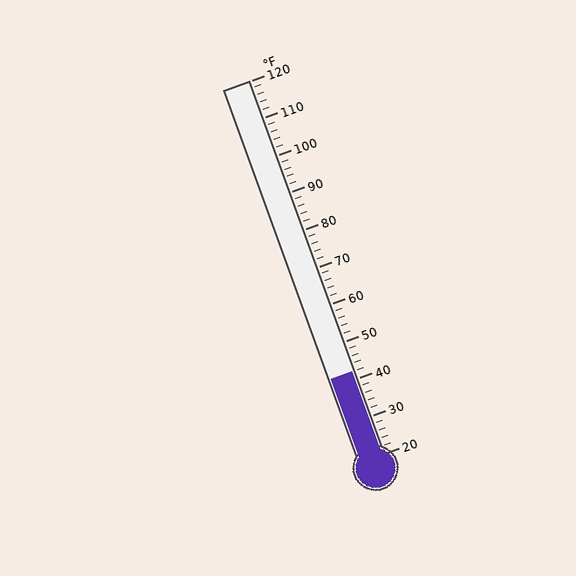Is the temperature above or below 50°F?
The temperature is below 50°F.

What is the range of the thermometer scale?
The thermometer scale ranges from 20°F to 120°F.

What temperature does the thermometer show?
The thermometer shows approximately 42°F.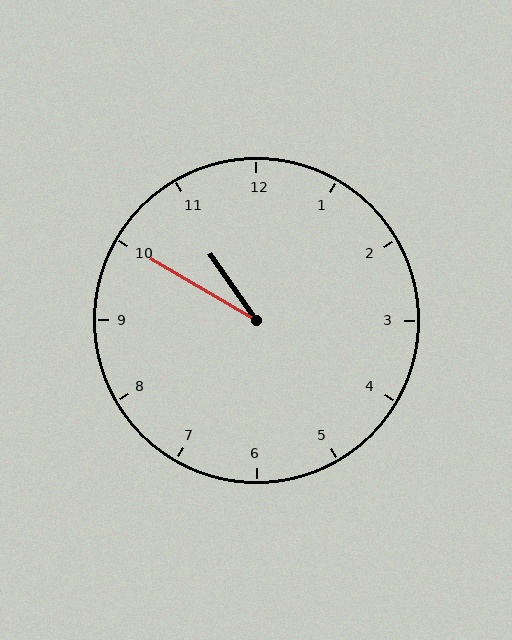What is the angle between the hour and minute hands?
Approximately 25 degrees.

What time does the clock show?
10:50.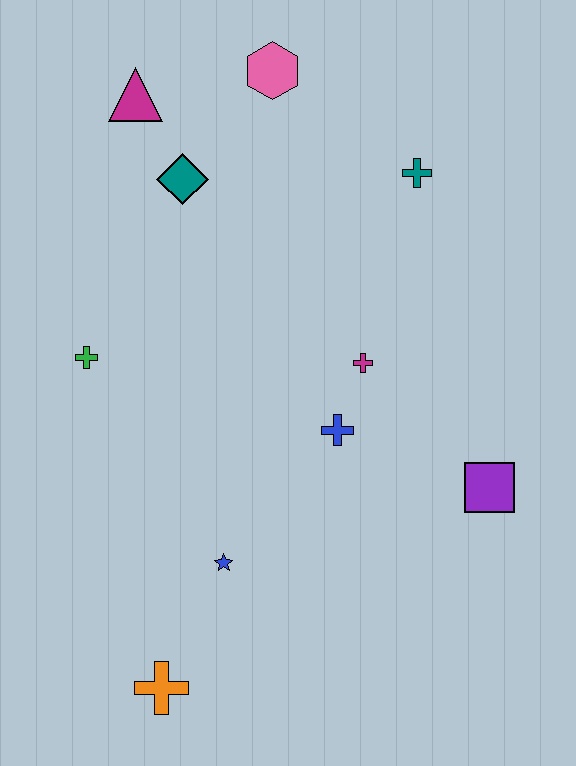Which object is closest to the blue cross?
The magenta cross is closest to the blue cross.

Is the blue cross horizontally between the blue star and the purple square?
Yes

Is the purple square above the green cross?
No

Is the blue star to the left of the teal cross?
Yes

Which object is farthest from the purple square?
The magenta triangle is farthest from the purple square.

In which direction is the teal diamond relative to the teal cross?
The teal diamond is to the left of the teal cross.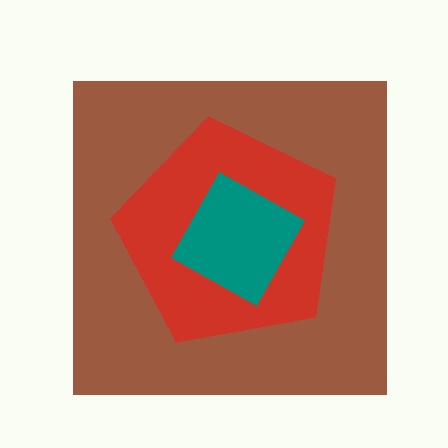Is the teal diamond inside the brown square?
Yes.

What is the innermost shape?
The teal diamond.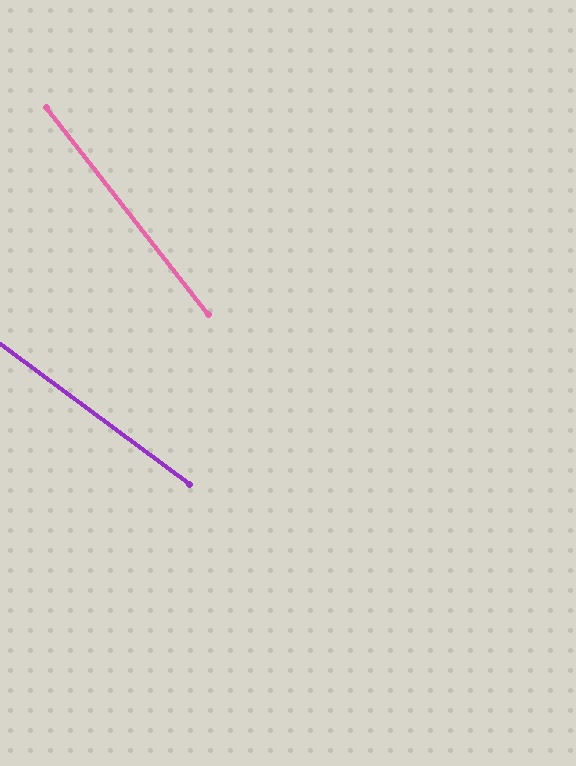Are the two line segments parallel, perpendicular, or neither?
Neither parallel nor perpendicular — they differ by about 16°.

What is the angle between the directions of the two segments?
Approximately 16 degrees.